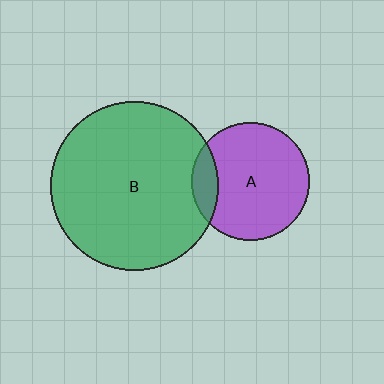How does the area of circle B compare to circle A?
Approximately 2.0 times.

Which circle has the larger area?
Circle B (green).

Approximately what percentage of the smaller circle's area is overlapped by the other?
Approximately 15%.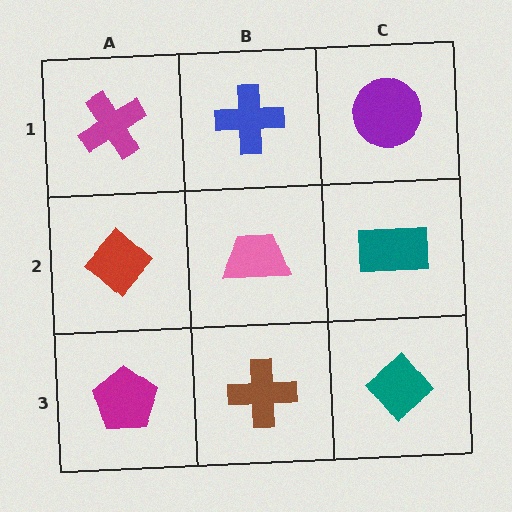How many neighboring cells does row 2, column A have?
3.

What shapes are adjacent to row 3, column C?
A teal rectangle (row 2, column C), a brown cross (row 3, column B).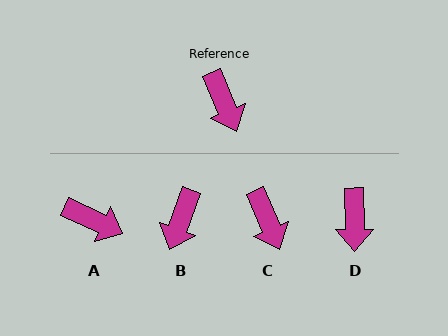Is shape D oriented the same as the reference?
No, it is off by about 22 degrees.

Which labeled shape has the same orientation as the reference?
C.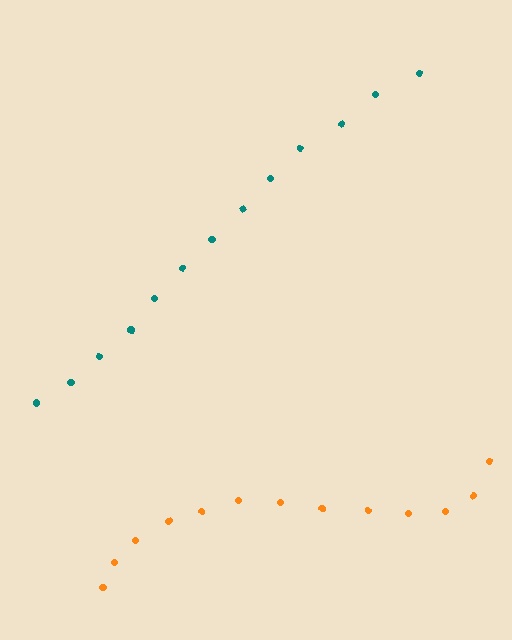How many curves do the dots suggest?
There are 2 distinct paths.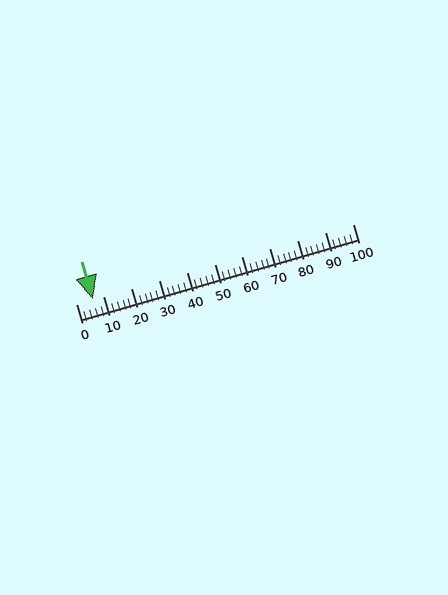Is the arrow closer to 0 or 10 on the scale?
The arrow is closer to 10.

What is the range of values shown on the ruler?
The ruler shows values from 0 to 100.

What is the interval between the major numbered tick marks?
The major tick marks are spaced 10 units apart.